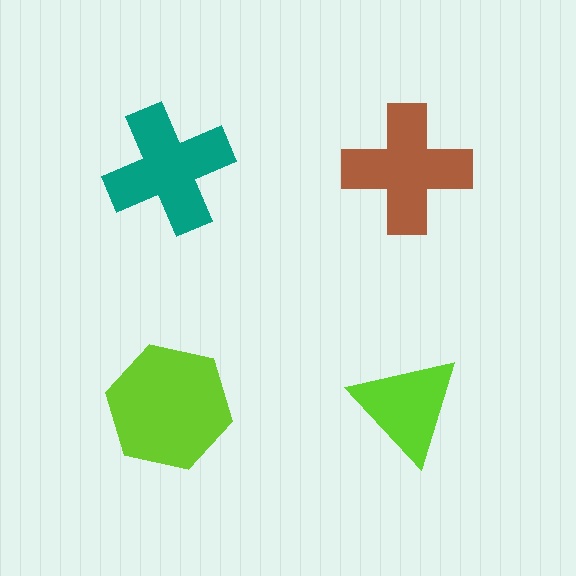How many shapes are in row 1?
2 shapes.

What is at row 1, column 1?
A teal cross.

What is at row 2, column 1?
A lime hexagon.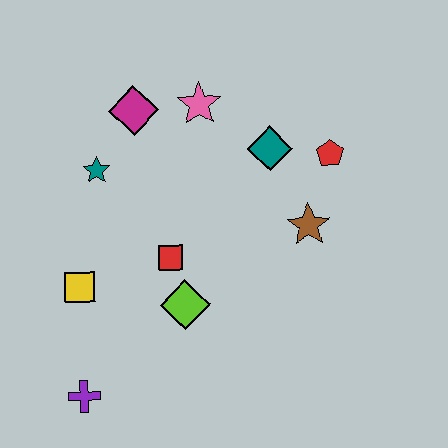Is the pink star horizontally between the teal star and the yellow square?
No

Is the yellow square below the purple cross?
No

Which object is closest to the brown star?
The red pentagon is closest to the brown star.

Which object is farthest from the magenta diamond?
The purple cross is farthest from the magenta diamond.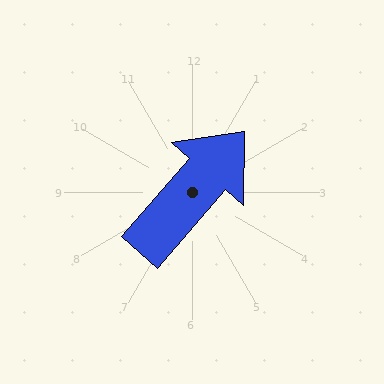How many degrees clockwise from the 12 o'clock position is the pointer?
Approximately 41 degrees.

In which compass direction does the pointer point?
Northeast.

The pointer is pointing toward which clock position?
Roughly 1 o'clock.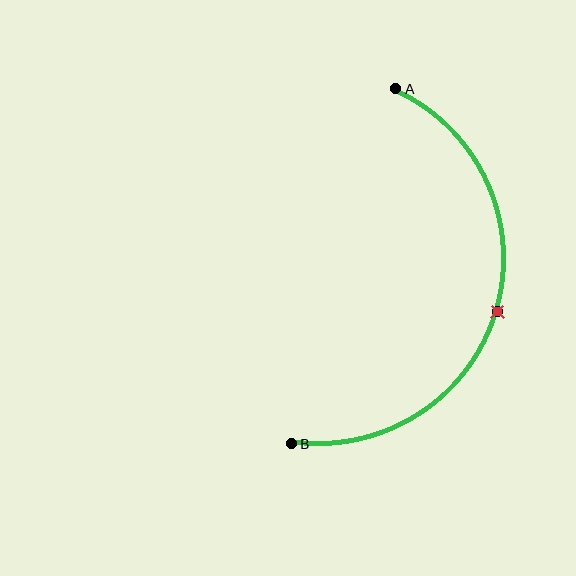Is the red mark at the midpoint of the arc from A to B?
Yes. The red mark lies on the arc at equal arc-length from both A and B — it is the arc midpoint.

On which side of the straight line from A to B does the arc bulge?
The arc bulges to the right of the straight line connecting A and B.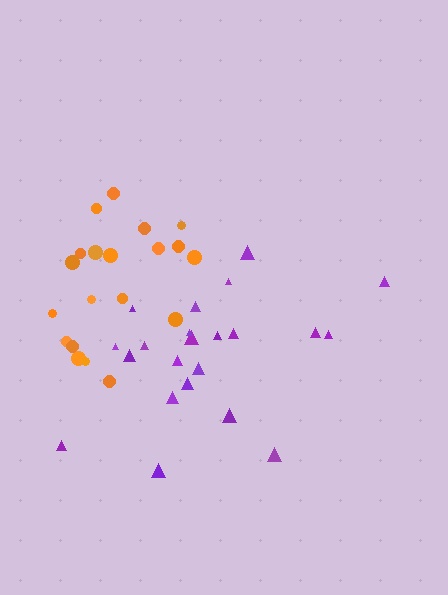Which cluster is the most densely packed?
Purple.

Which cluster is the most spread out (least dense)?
Orange.